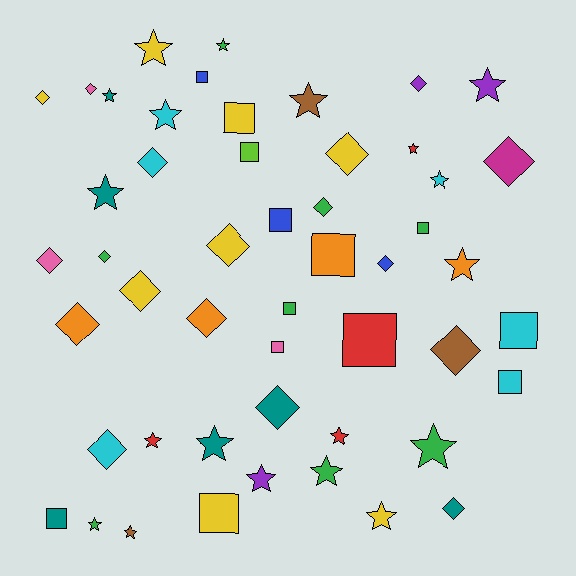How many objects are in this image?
There are 50 objects.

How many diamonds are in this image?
There are 18 diamonds.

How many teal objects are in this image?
There are 6 teal objects.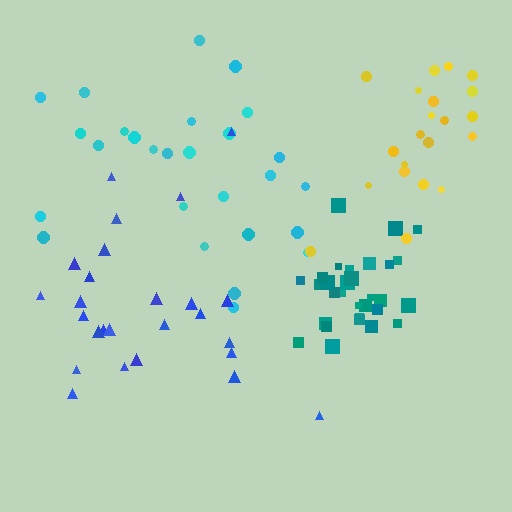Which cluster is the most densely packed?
Teal.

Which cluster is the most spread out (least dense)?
Blue.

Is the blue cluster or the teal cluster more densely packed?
Teal.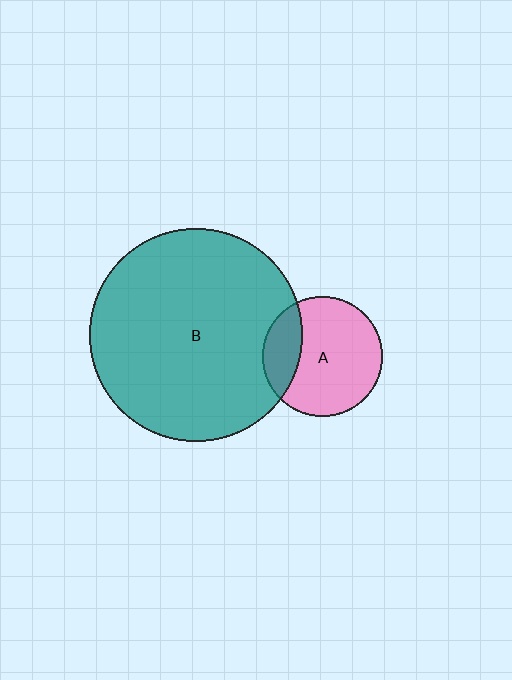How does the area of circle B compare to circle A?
Approximately 3.2 times.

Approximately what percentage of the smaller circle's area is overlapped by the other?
Approximately 25%.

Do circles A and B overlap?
Yes.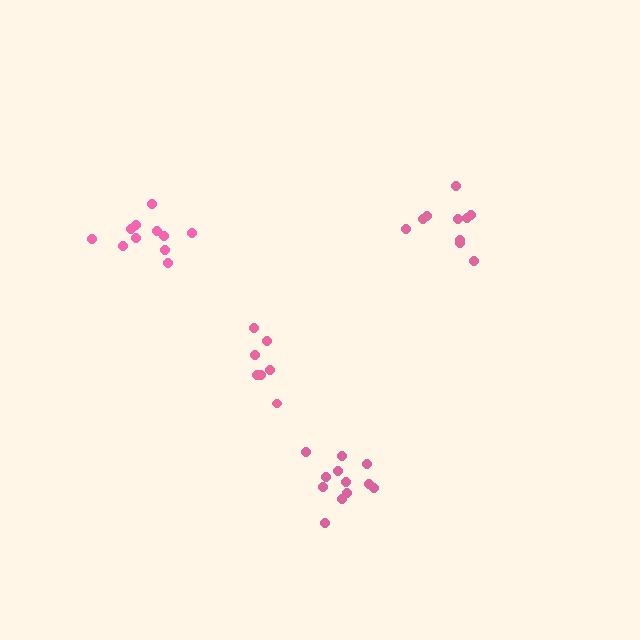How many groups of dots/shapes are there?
There are 4 groups.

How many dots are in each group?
Group 1: 7 dots, Group 2: 10 dots, Group 3: 11 dots, Group 4: 12 dots (40 total).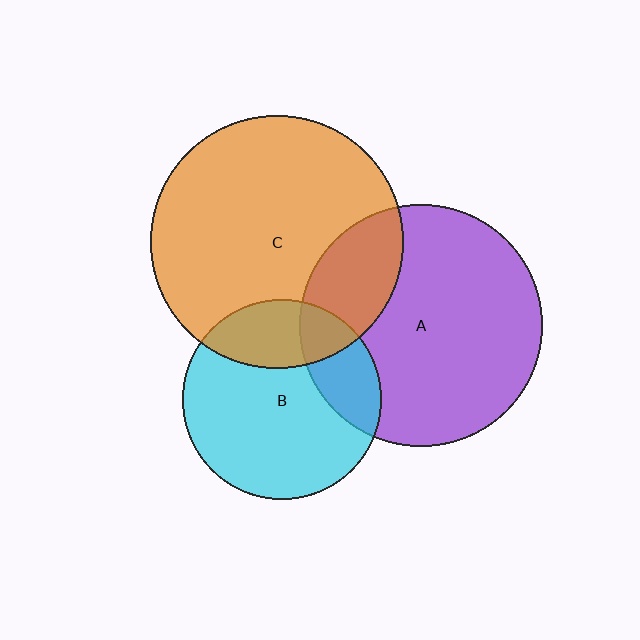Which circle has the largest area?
Circle C (orange).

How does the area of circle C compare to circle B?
Approximately 1.6 times.